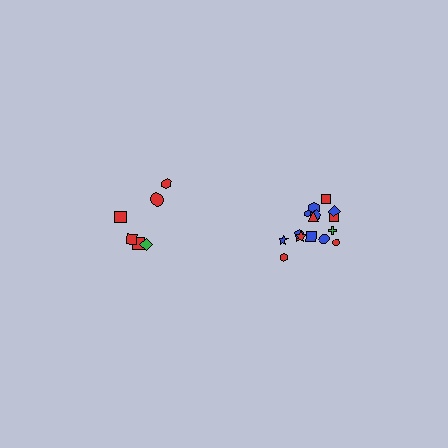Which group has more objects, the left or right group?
The right group.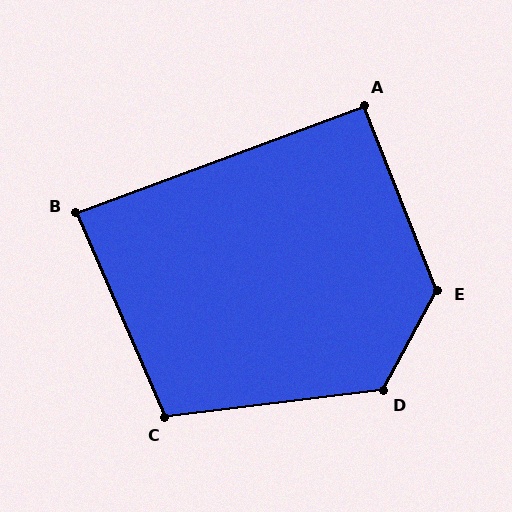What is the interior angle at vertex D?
Approximately 126 degrees (obtuse).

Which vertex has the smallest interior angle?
B, at approximately 87 degrees.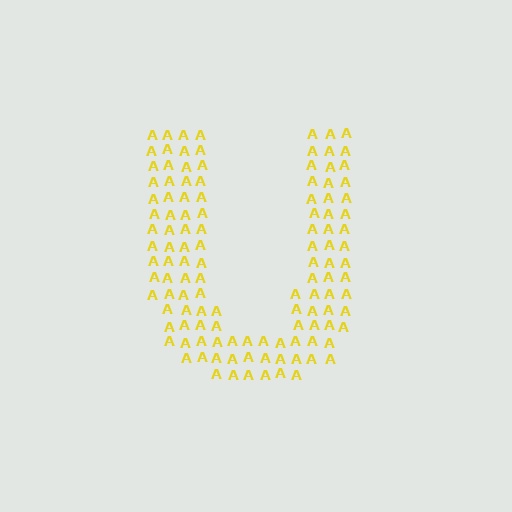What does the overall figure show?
The overall figure shows the letter U.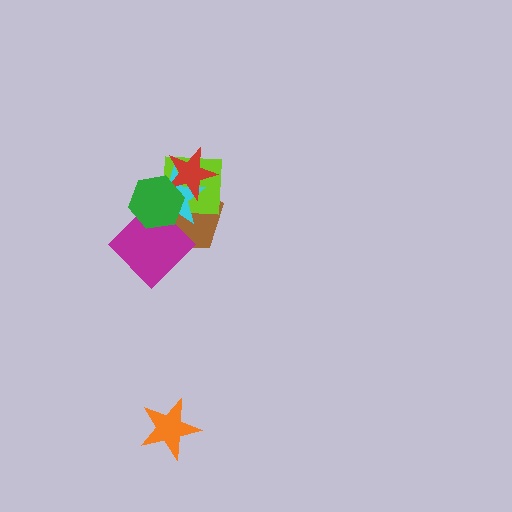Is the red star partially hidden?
Yes, it is partially covered by another shape.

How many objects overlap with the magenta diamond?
4 objects overlap with the magenta diamond.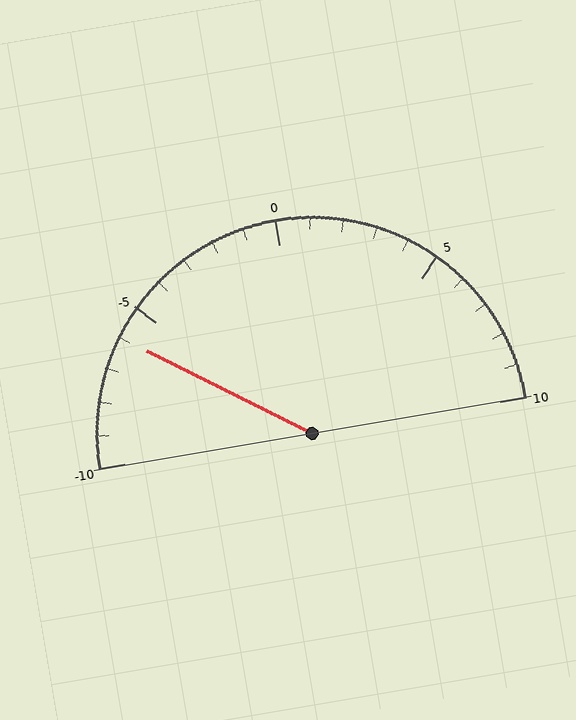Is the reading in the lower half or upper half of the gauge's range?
The reading is in the lower half of the range (-10 to 10).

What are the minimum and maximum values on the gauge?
The gauge ranges from -10 to 10.